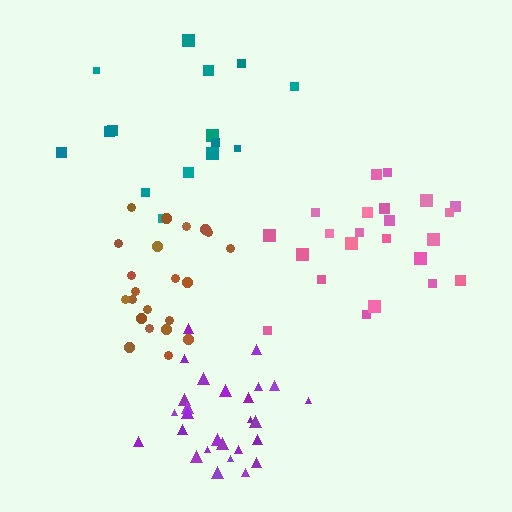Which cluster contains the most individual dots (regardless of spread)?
Purple (27).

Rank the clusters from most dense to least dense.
purple, brown, pink, teal.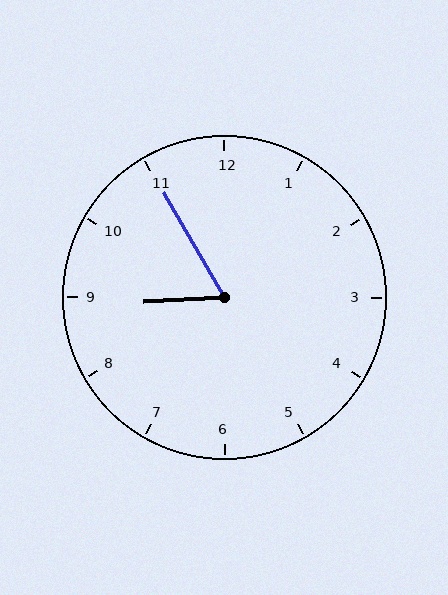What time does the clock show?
8:55.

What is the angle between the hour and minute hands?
Approximately 62 degrees.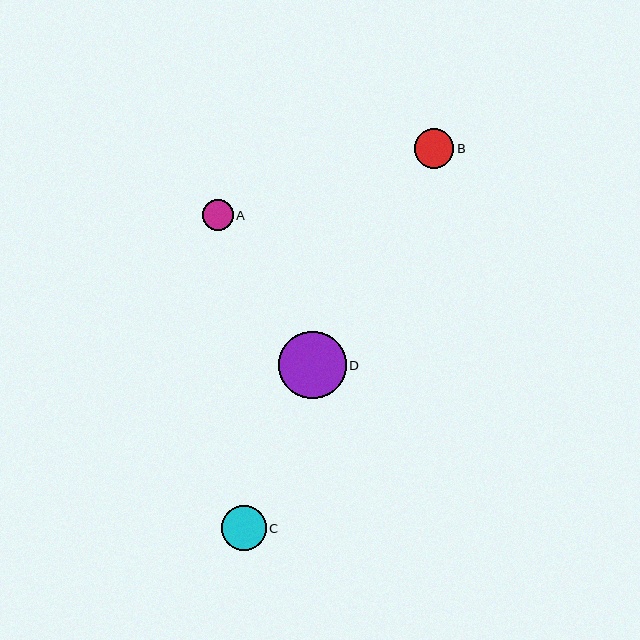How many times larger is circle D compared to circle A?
Circle D is approximately 2.2 times the size of circle A.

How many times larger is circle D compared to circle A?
Circle D is approximately 2.2 times the size of circle A.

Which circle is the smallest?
Circle A is the smallest with a size of approximately 31 pixels.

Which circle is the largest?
Circle D is the largest with a size of approximately 67 pixels.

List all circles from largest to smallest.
From largest to smallest: D, C, B, A.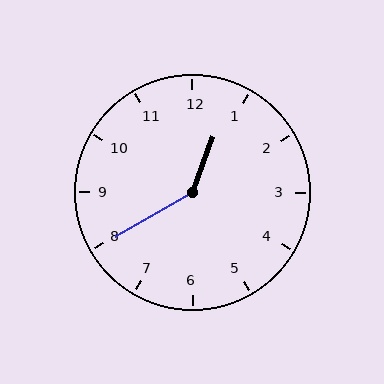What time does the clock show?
12:40.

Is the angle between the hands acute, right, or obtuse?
It is obtuse.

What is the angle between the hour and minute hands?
Approximately 140 degrees.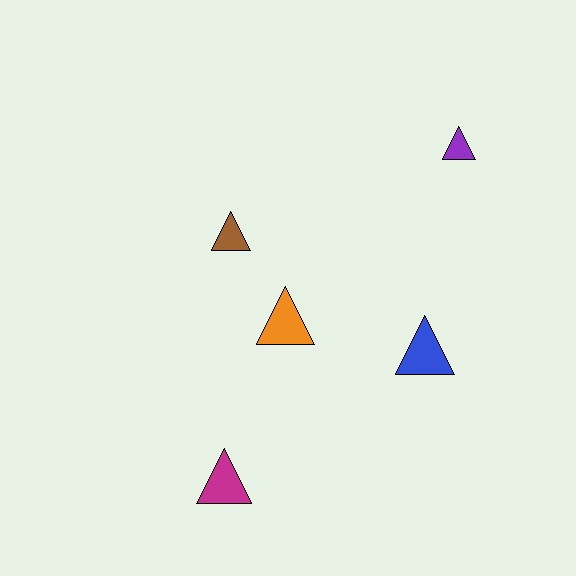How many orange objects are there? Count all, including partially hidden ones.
There is 1 orange object.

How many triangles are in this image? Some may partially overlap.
There are 5 triangles.